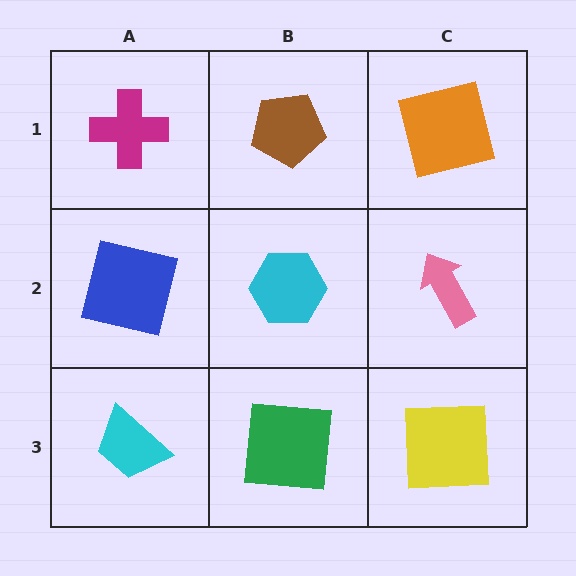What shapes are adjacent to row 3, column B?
A cyan hexagon (row 2, column B), a cyan trapezoid (row 3, column A), a yellow square (row 3, column C).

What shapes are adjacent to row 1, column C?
A pink arrow (row 2, column C), a brown pentagon (row 1, column B).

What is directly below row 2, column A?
A cyan trapezoid.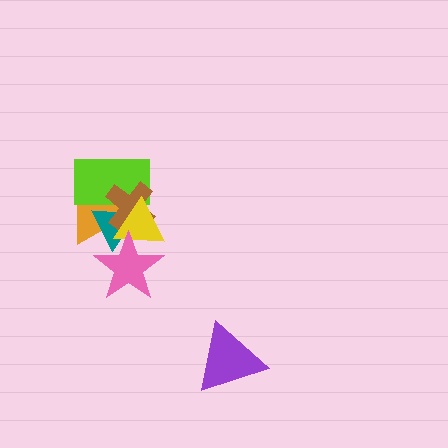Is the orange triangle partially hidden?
Yes, it is partially covered by another shape.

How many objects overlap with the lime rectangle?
4 objects overlap with the lime rectangle.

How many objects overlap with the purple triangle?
0 objects overlap with the purple triangle.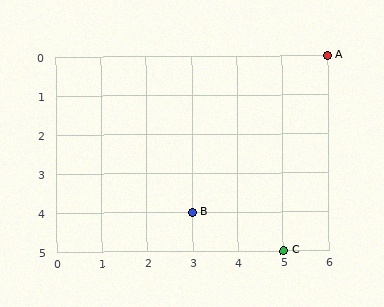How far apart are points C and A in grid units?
Points C and A are 1 column and 5 rows apart (about 5.1 grid units diagonally).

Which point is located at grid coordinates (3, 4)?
Point B is at (3, 4).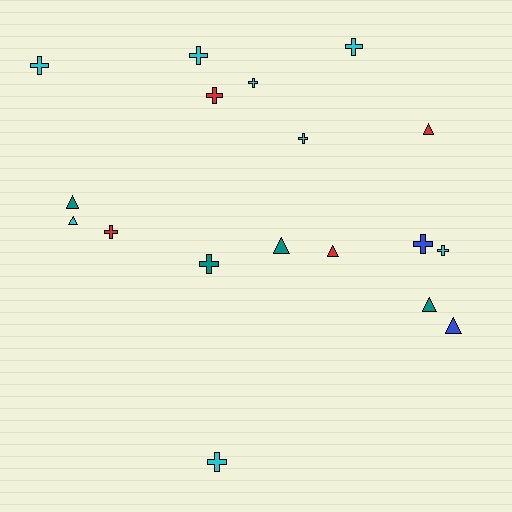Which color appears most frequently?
Cyan, with 8 objects.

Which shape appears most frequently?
Cross, with 11 objects.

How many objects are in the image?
There are 18 objects.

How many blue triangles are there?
There is 1 blue triangle.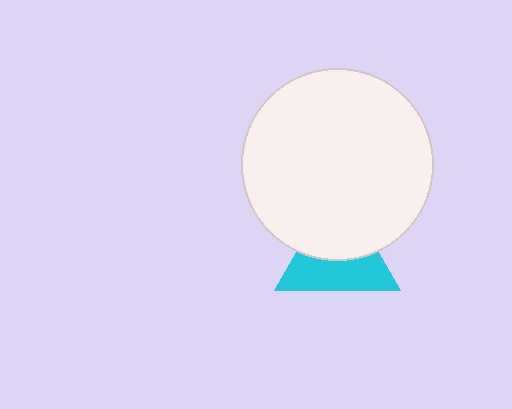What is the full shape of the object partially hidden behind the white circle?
The partially hidden object is a cyan triangle.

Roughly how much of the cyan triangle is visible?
About half of it is visible (roughly 52%).